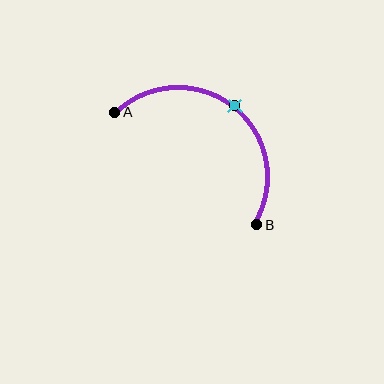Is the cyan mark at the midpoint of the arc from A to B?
Yes. The cyan mark lies on the arc at equal arc-length from both A and B — it is the arc midpoint.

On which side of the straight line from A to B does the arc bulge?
The arc bulges above and to the right of the straight line connecting A and B.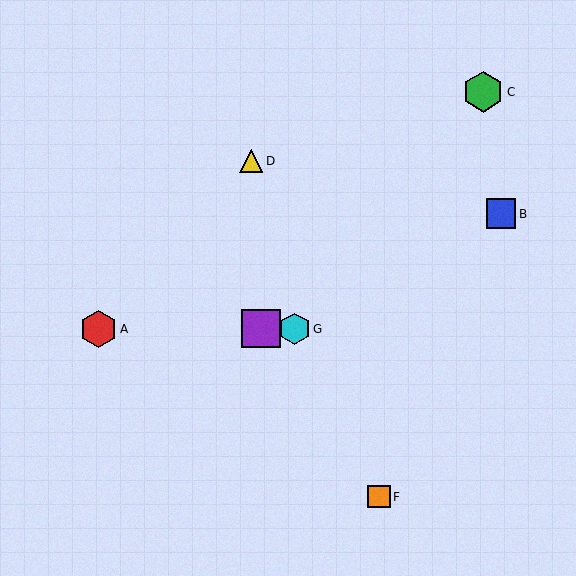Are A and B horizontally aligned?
No, A is at y≈329 and B is at y≈214.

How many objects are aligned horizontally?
3 objects (A, E, G) are aligned horizontally.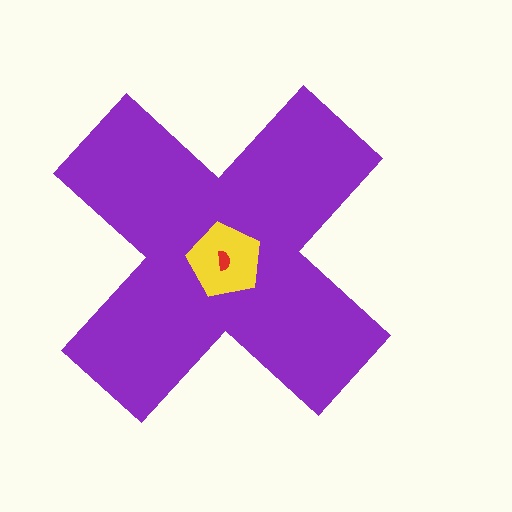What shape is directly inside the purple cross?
The yellow pentagon.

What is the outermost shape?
The purple cross.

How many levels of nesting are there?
3.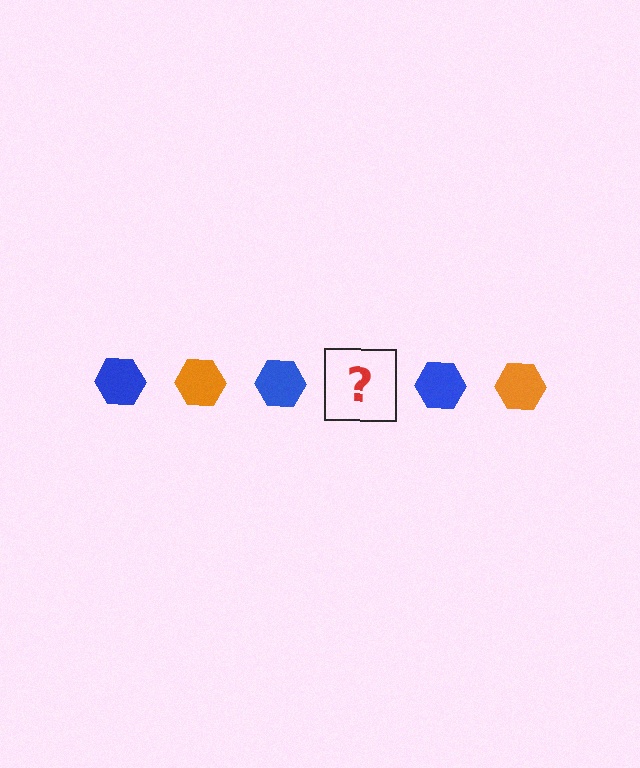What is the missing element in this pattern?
The missing element is an orange hexagon.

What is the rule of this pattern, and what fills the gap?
The rule is that the pattern cycles through blue, orange hexagons. The gap should be filled with an orange hexagon.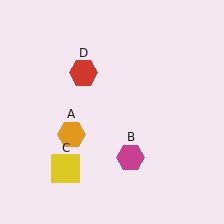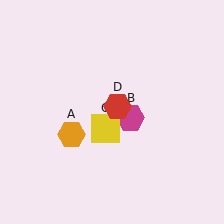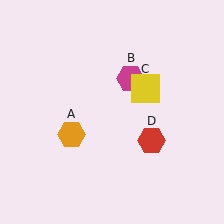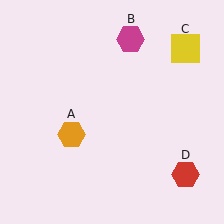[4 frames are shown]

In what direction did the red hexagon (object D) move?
The red hexagon (object D) moved down and to the right.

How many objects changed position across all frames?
3 objects changed position: magenta hexagon (object B), yellow square (object C), red hexagon (object D).